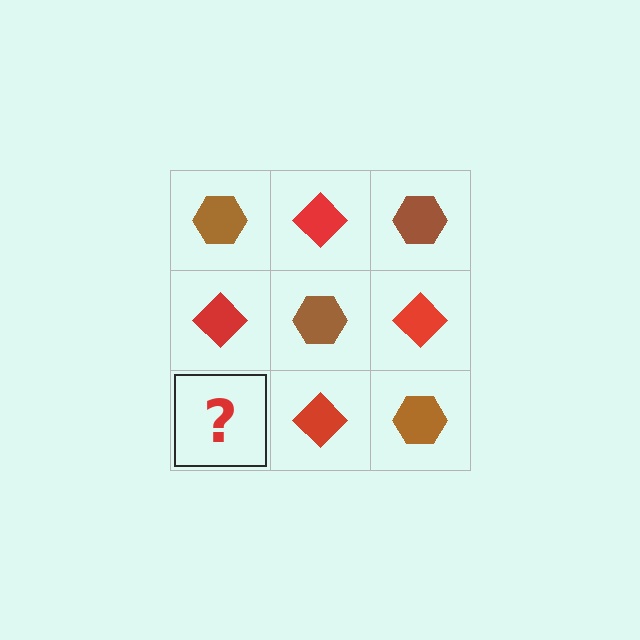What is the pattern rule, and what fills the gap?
The rule is that it alternates brown hexagon and red diamond in a checkerboard pattern. The gap should be filled with a brown hexagon.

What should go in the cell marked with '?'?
The missing cell should contain a brown hexagon.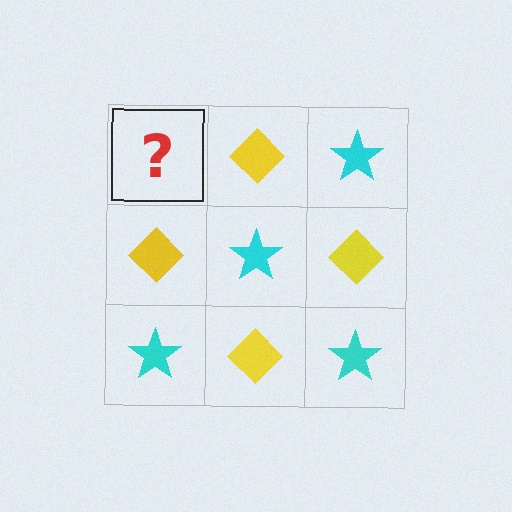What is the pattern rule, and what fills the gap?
The rule is that it alternates cyan star and yellow diamond in a checkerboard pattern. The gap should be filled with a cyan star.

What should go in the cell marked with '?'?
The missing cell should contain a cyan star.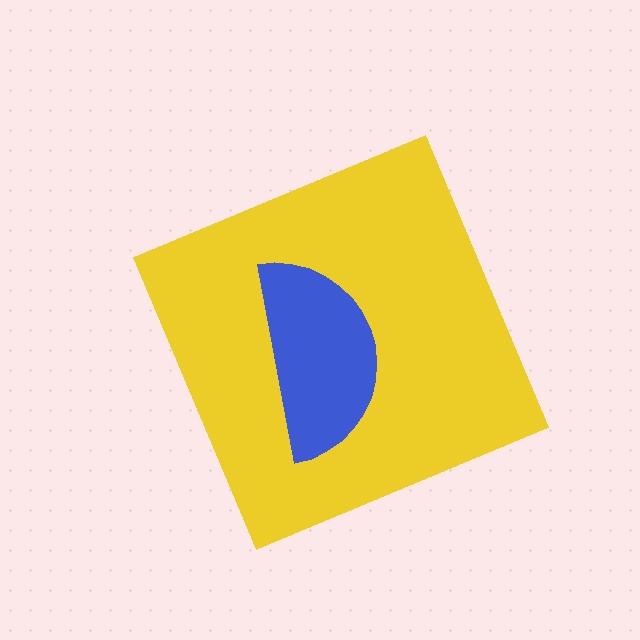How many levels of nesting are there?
2.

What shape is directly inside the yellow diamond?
The blue semicircle.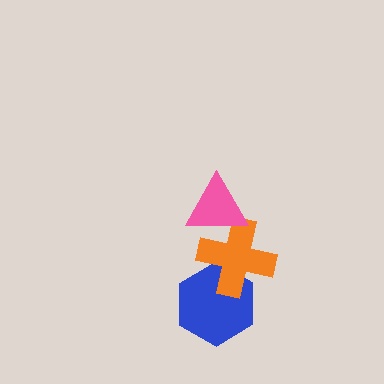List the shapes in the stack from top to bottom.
From top to bottom: the pink triangle, the orange cross, the blue hexagon.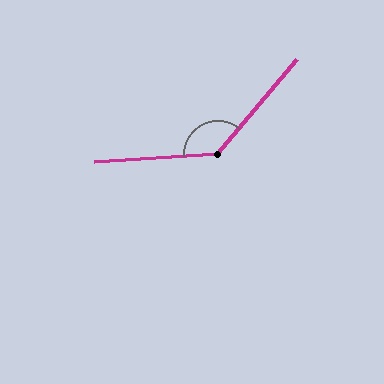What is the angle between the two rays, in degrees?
Approximately 133 degrees.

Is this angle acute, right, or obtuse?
It is obtuse.